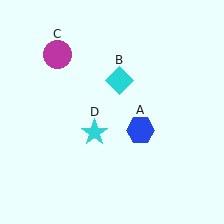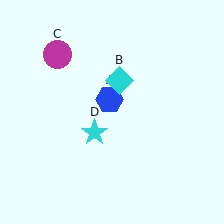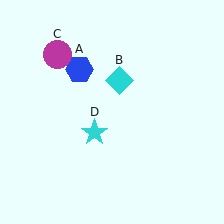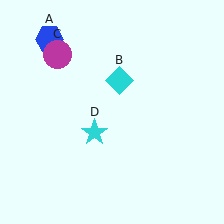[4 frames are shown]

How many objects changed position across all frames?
1 object changed position: blue hexagon (object A).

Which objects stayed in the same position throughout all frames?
Cyan diamond (object B) and magenta circle (object C) and cyan star (object D) remained stationary.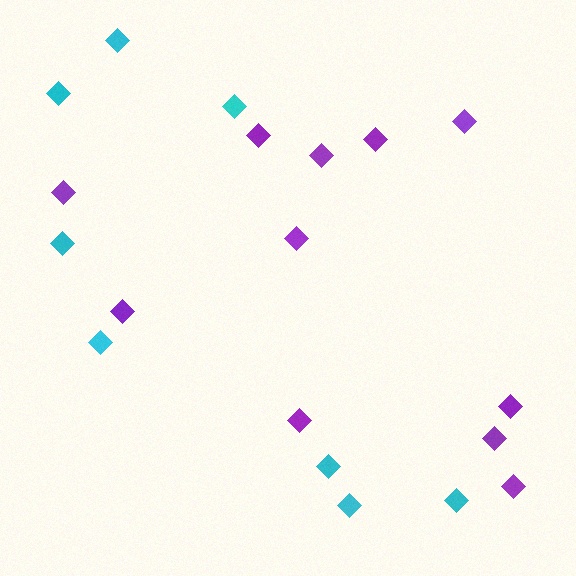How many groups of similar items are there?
There are 2 groups: one group of cyan diamonds (8) and one group of purple diamonds (11).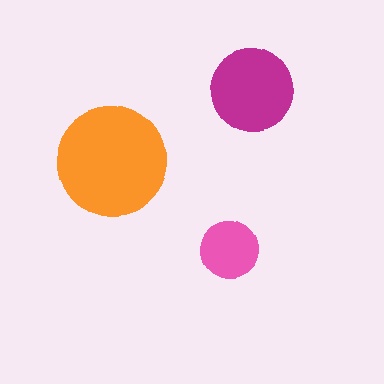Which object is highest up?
The magenta circle is topmost.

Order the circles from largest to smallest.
the orange one, the magenta one, the pink one.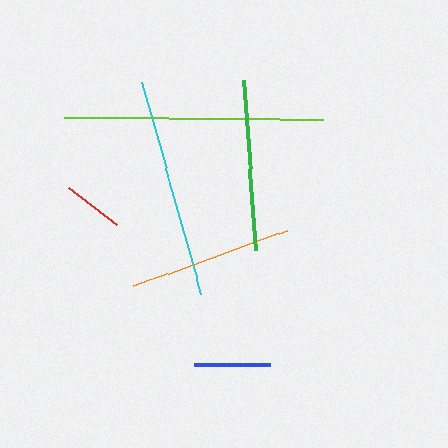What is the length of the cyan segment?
The cyan segment is approximately 220 pixels long.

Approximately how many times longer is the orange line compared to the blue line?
The orange line is approximately 2.1 times the length of the blue line.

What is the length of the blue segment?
The blue segment is approximately 76 pixels long.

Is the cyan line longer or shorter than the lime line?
The lime line is longer than the cyan line.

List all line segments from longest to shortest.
From longest to shortest: lime, cyan, green, orange, blue, red.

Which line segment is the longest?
The lime line is the longest at approximately 258 pixels.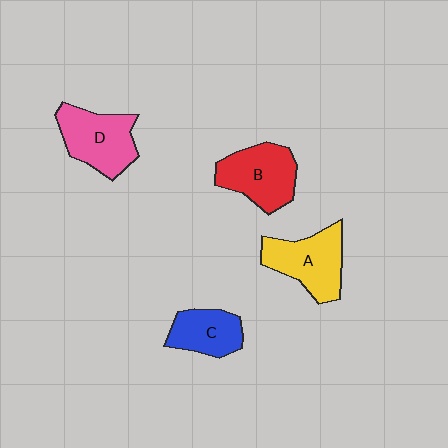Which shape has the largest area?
Shape D (pink).